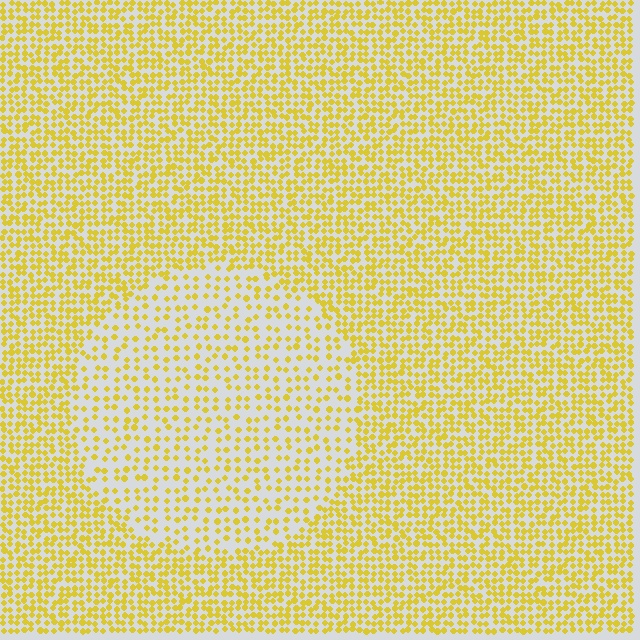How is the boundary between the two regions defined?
The boundary is defined by a change in element density (approximately 2.0x ratio). All elements are the same color, size, and shape.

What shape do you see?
I see a circle.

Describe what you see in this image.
The image contains small yellow elements arranged at two different densities. A circle-shaped region is visible where the elements are less densely packed than the surrounding area.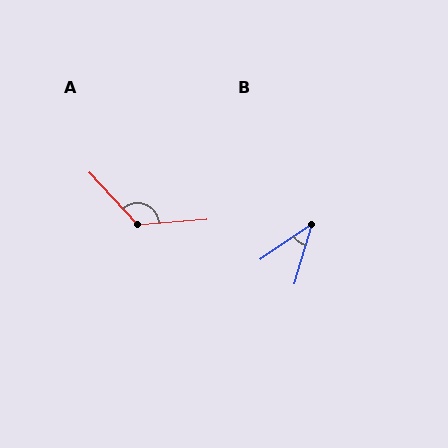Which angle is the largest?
A, at approximately 128 degrees.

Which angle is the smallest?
B, at approximately 39 degrees.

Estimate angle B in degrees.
Approximately 39 degrees.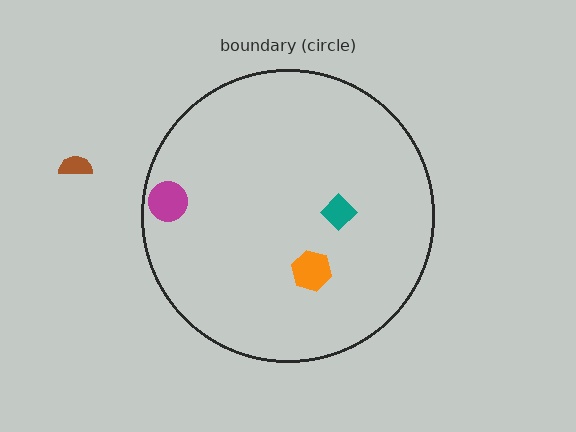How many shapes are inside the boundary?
3 inside, 1 outside.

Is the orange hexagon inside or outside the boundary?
Inside.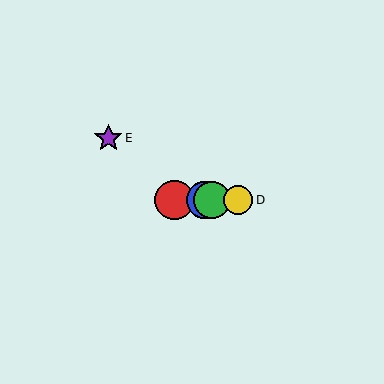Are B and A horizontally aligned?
Yes, both are at y≈200.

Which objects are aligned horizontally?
Objects A, B, C, D are aligned horizontally.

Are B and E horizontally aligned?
No, B is at y≈200 and E is at y≈138.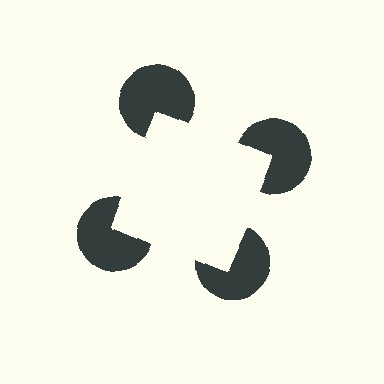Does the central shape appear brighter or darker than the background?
It typically appears slightly brighter than the background, even though no actual brightness change is drawn.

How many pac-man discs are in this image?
There are 4 — one at each vertex of the illusory square.